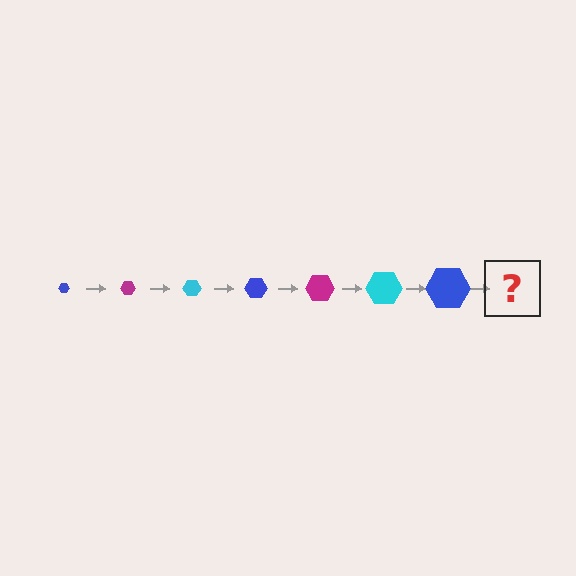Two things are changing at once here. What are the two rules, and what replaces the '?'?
The two rules are that the hexagon grows larger each step and the color cycles through blue, magenta, and cyan. The '?' should be a magenta hexagon, larger than the previous one.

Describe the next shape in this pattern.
It should be a magenta hexagon, larger than the previous one.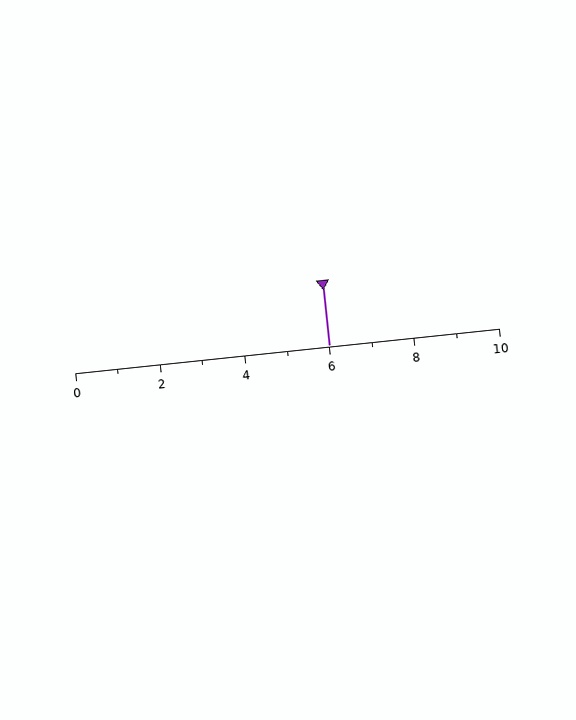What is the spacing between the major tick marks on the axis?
The major ticks are spaced 2 apart.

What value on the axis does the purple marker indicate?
The marker indicates approximately 6.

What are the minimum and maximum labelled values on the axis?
The axis runs from 0 to 10.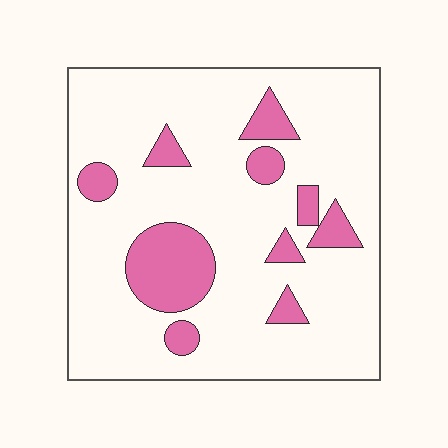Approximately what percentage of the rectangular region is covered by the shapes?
Approximately 15%.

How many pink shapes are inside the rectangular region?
10.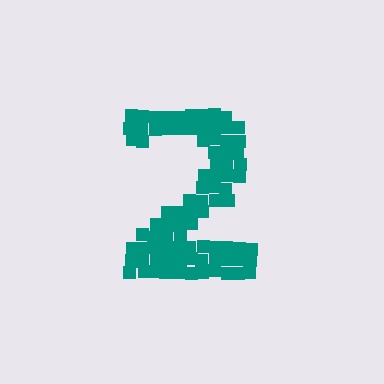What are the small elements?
The small elements are squares.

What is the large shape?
The large shape is the digit 2.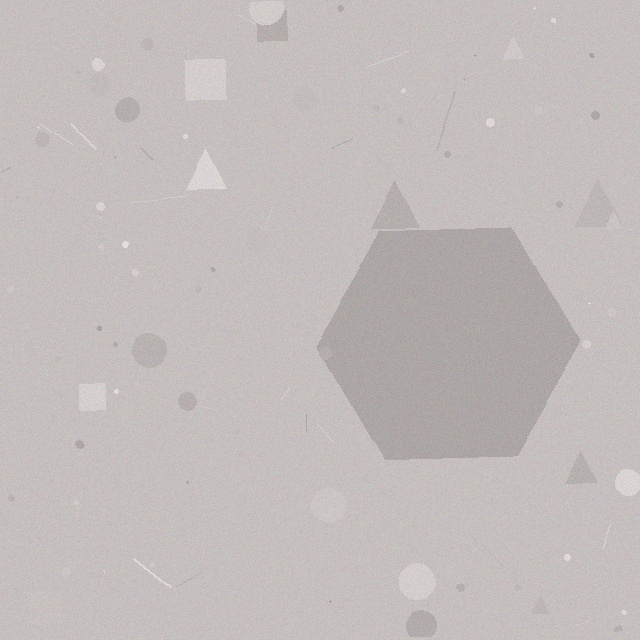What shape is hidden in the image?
A hexagon is hidden in the image.